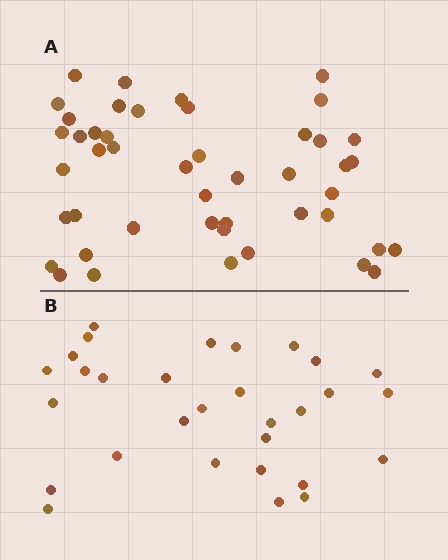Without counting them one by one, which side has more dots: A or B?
Region A (the top region) has more dots.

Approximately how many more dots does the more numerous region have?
Region A has approximately 15 more dots than region B.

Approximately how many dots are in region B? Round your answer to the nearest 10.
About 30 dots.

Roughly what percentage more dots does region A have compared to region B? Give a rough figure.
About 55% more.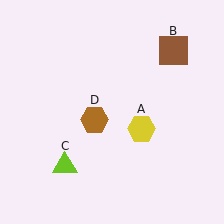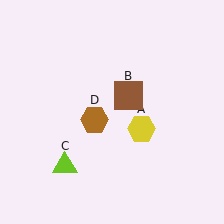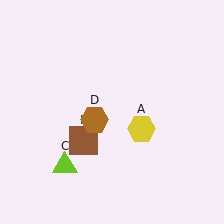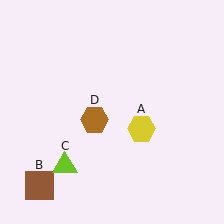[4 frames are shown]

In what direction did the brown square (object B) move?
The brown square (object B) moved down and to the left.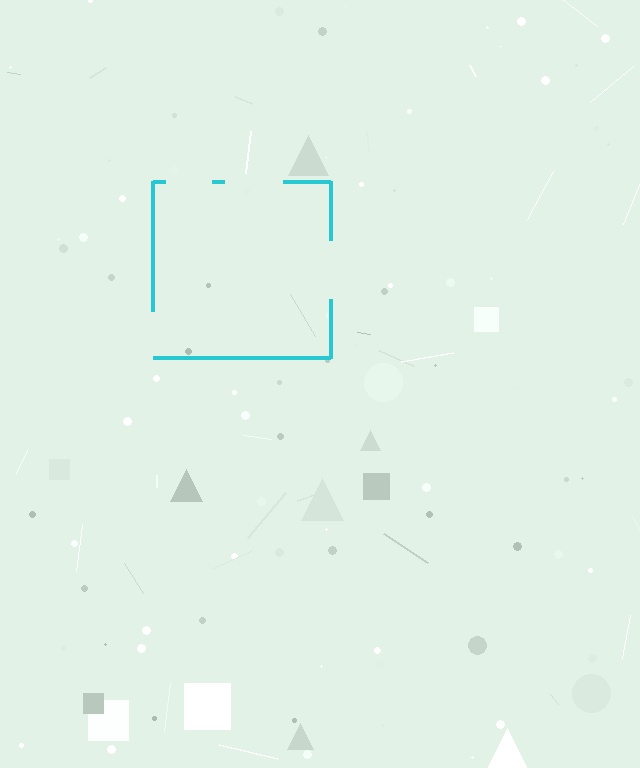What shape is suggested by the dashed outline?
The dashed outline suggests a square.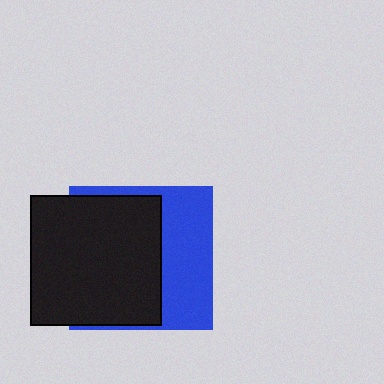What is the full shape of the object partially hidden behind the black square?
The partially hidden object is a blue square.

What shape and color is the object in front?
The object in front is a black square.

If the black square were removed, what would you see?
You would see the complete blue square.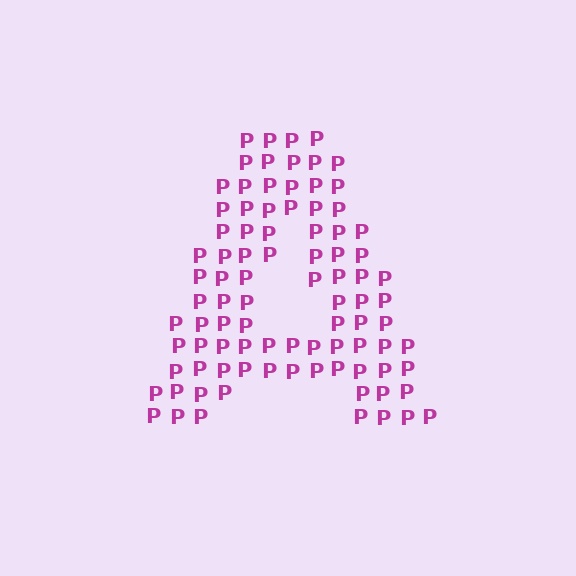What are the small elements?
The small elements are letter P's.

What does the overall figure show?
The overall figure shows the letter A.